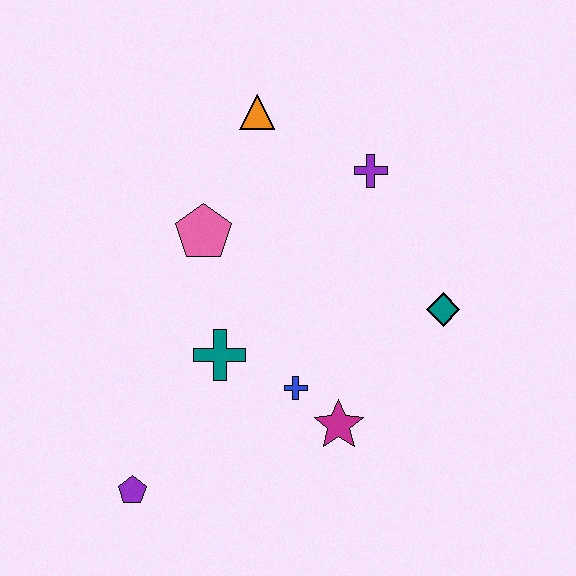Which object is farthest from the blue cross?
The orange triangle is farthest from the blue cross.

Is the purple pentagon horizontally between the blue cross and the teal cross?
No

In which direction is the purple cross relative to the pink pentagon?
The purple cross is to the right of the pink pentagon.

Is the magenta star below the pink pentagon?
Yes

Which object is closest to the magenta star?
The blue cross is closest to the magenta star.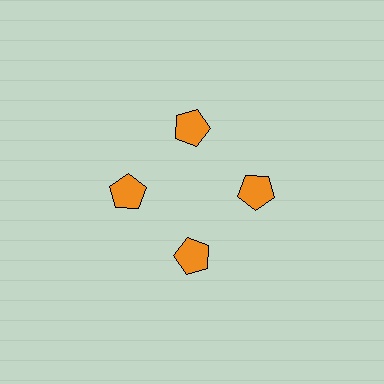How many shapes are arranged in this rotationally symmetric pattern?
There are 4 shapes, arranged in 4 groups of 1.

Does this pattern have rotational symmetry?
Yes, this pattern has 4-fold rotational symmetry. It looks the same after rotating 90 degrees around the center.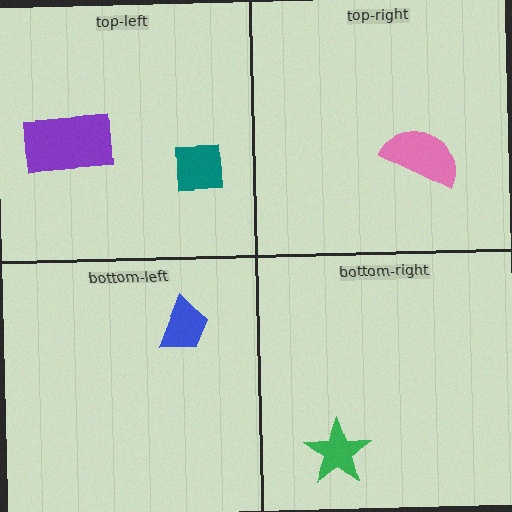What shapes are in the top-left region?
The purple rectangle, the teal square.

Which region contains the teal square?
The top-left region.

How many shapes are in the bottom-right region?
1.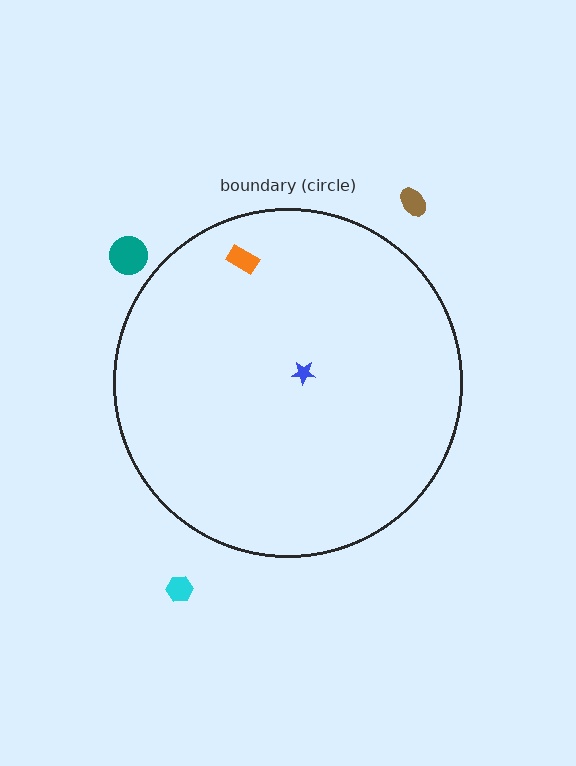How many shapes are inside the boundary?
2 inside, 3 outside.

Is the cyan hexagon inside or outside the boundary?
Outside.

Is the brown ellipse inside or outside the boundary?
Outside.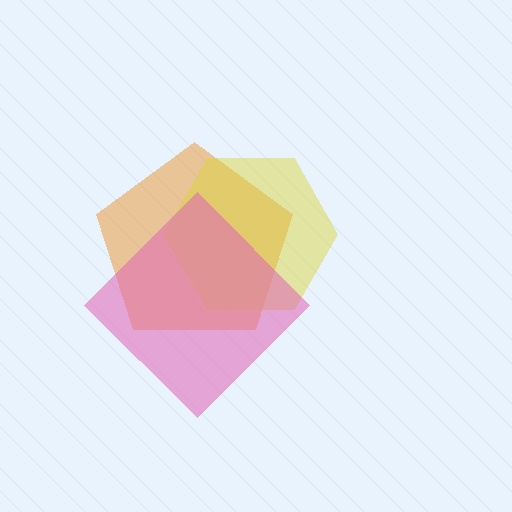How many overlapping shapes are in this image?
There are 3 overlapping shapes in the image.